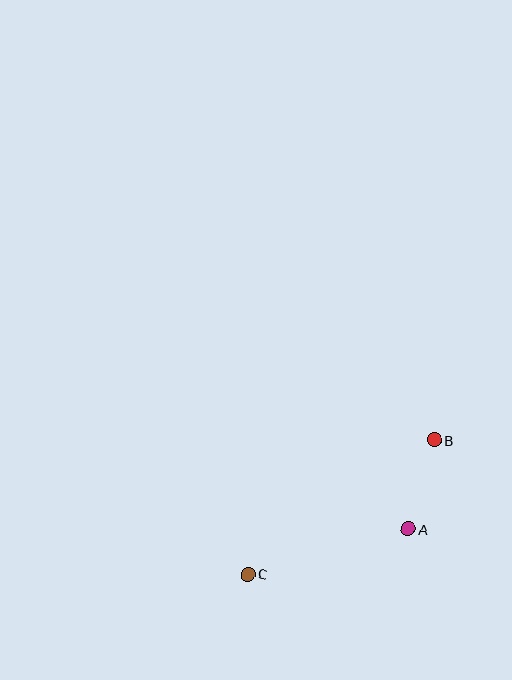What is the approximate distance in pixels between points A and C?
The distance between A and C is approximately 167 pixels.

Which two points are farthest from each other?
Points B and C are farthest from each other.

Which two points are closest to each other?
Points A and B are closest to each other.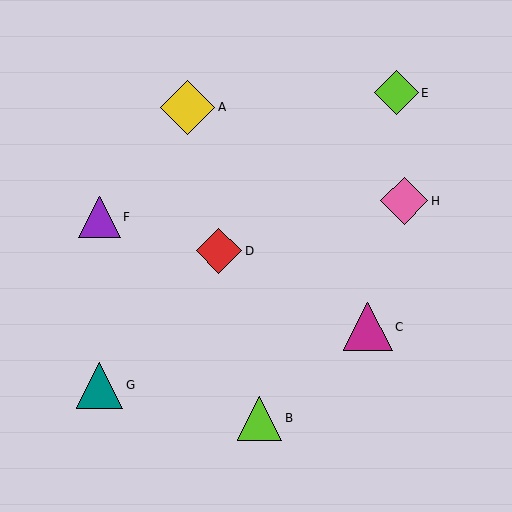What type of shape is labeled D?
Shape D is a red diamond.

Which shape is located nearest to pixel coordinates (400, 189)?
The pink diamond (labeled H) at (404, 201) is nearest to that location.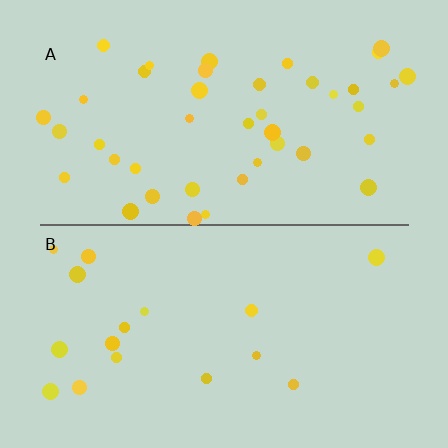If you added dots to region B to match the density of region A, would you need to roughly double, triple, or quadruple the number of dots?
Approximately triple.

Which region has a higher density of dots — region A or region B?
A (the top).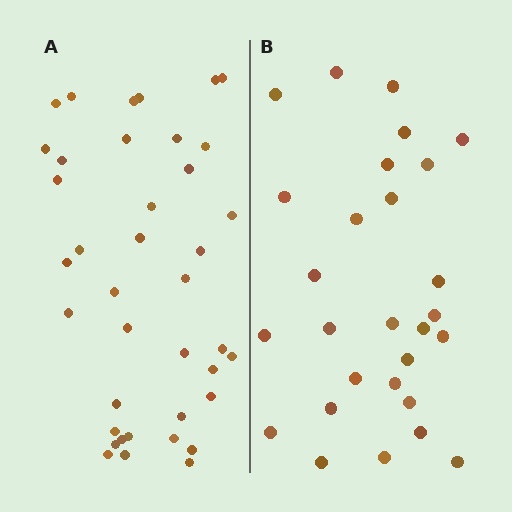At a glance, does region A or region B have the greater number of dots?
Region A (the left region) has more dots.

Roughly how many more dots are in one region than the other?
Region A has roughly 12 or so more dots than region B.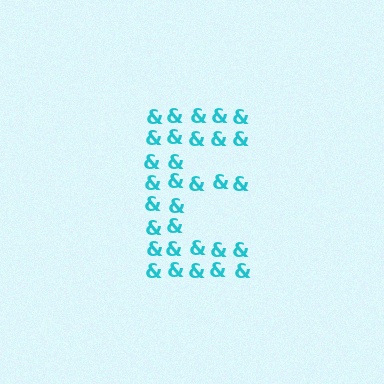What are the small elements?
The small elements are ampersands.